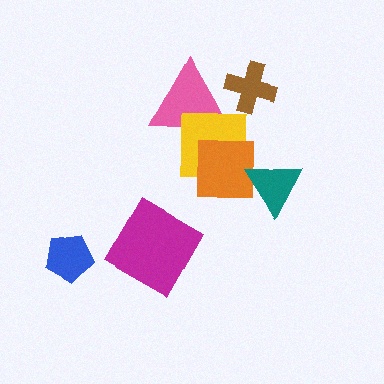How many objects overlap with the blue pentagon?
0 objects overlap with the blue pentagon.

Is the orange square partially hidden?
Yes, it is partially covered by another shape.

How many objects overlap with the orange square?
2 objects overlap with the orange square.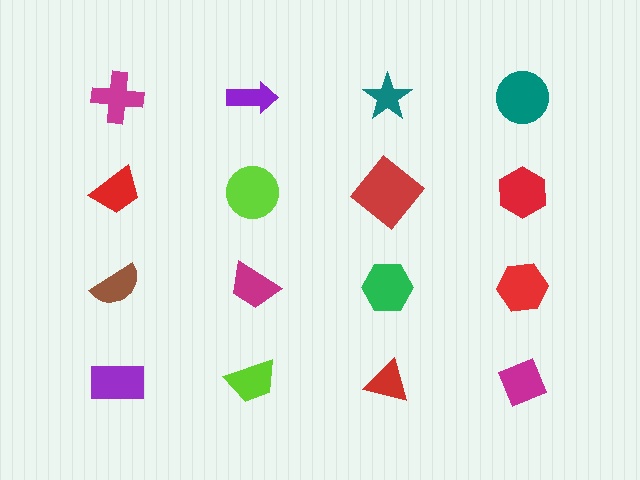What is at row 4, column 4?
A magenta diamond.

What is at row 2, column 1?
A red trapezoid.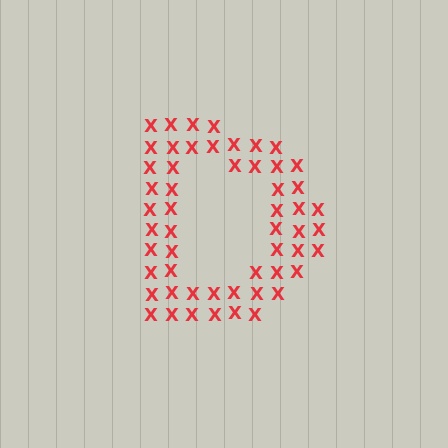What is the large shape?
The large shape is the letter D.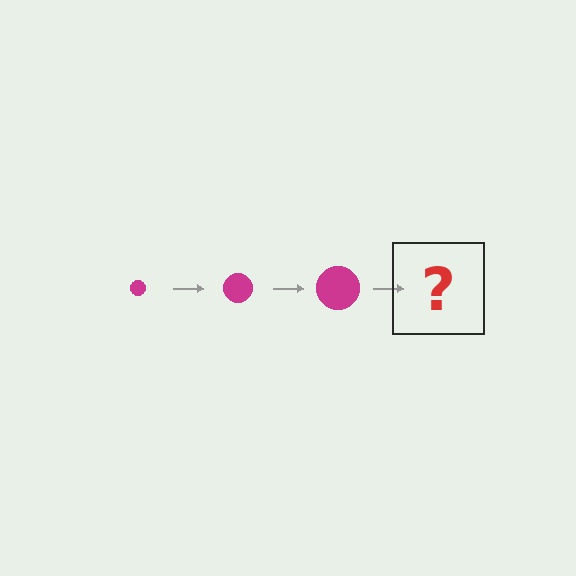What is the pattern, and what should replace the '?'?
The pattern is that the circle gets progressively larger each step. The '?' should be a magenta circle, larger than the previous one.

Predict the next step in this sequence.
The next step is a magenta circle, larger than the previous one.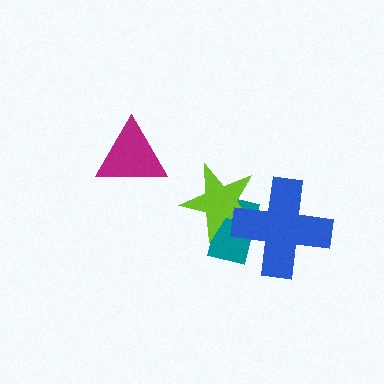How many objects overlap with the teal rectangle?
2 objects overlap with the teal rectangle.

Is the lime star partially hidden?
Yes, it is partially covered by another shape.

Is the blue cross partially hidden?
No, no other shape covers it.